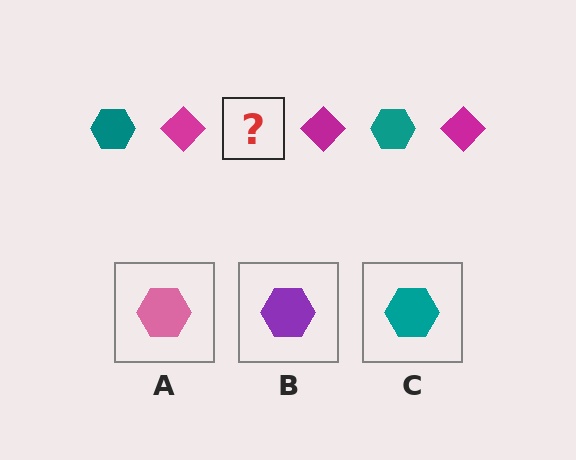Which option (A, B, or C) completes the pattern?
C.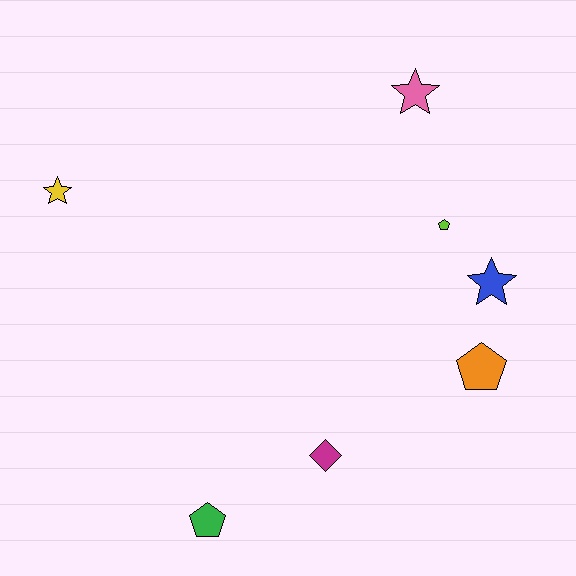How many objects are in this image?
There are 7 objects.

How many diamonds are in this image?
There is 1 diamond.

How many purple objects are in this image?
There are no purple objects.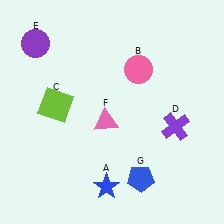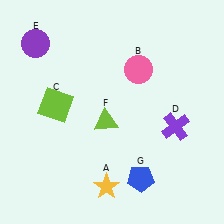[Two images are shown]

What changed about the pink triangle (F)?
In Image 1, F is pink. In Image 2, it changed to lime.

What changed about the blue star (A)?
In Image 1, A is blue. In Image 2, it changed to yellow.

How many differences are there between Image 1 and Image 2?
There are 2 differences between the two images.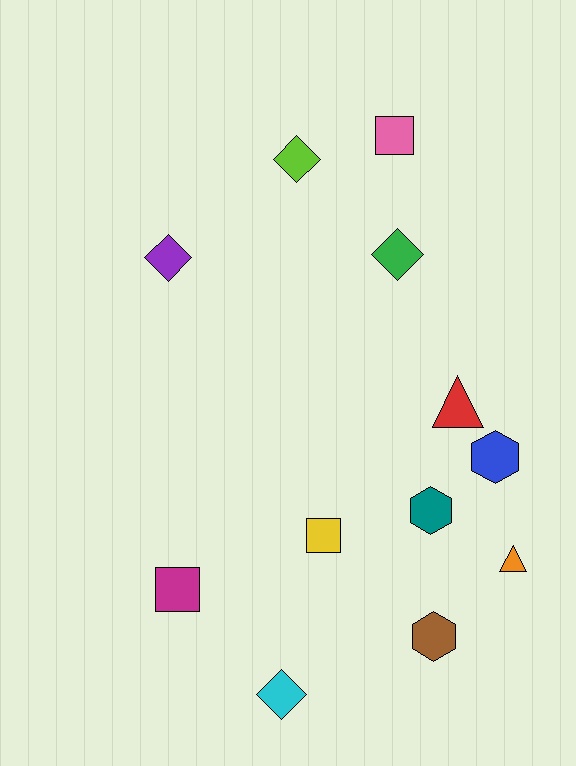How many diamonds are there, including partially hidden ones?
There are 4 diamonds.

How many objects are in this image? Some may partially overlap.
There are 12 objects.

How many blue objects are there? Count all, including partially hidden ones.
There is 1 blue object.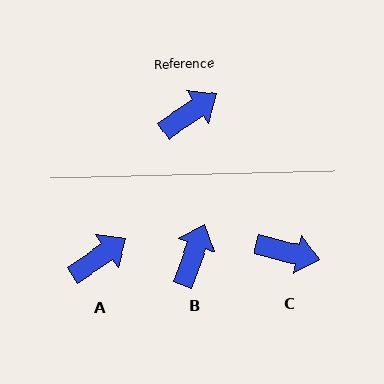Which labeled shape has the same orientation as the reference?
A.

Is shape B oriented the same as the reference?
No, it is off by about 35 degrees.